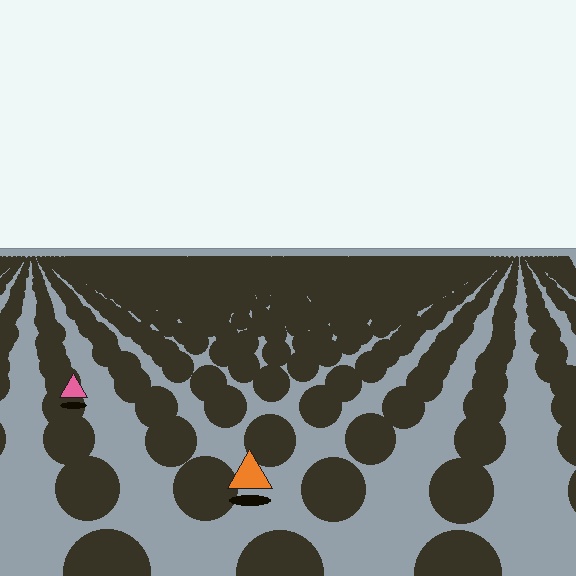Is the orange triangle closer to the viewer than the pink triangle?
Yes. The orange triangle is closer — you can tell from the texture gradient: the ground texture is coarser near it.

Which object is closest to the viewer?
The orange triangle is closest. The texture marks near it are larger and more spread out.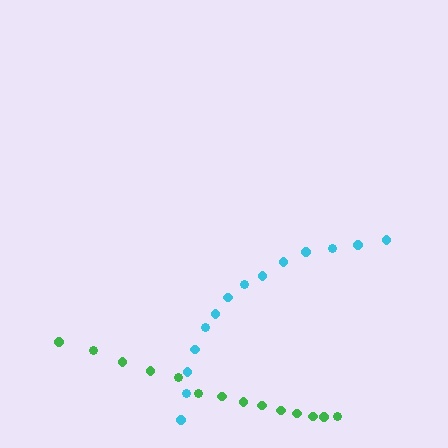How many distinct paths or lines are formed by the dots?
There are 2 distinct paths.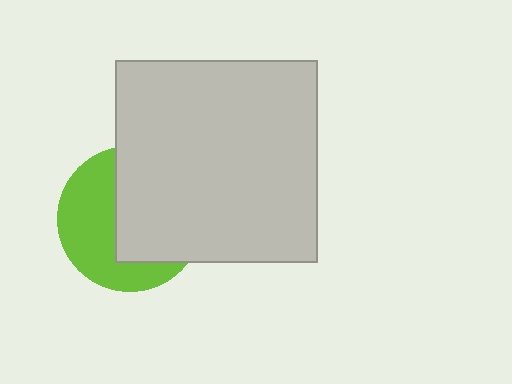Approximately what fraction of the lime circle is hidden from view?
Roughly 53% of the lime circle is hidden behind the light gray square.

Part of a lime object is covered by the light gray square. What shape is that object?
It is a circle.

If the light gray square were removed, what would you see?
You would see the complete lime circle.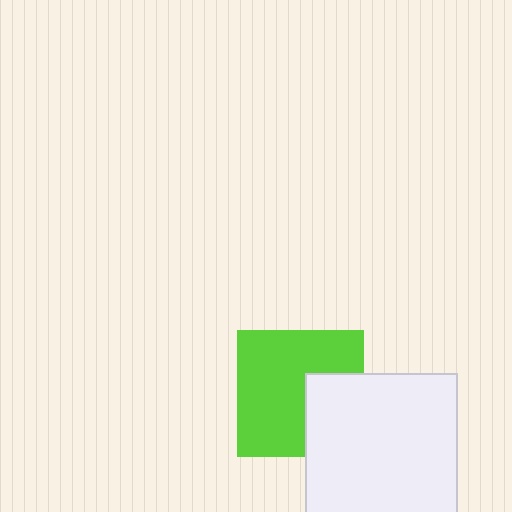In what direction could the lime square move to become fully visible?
The lime square could move left. That would shift it out from behind the white square entirely.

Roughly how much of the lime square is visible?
Most of it is visible (roughly 70%).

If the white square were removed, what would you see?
You would see the complete lime square.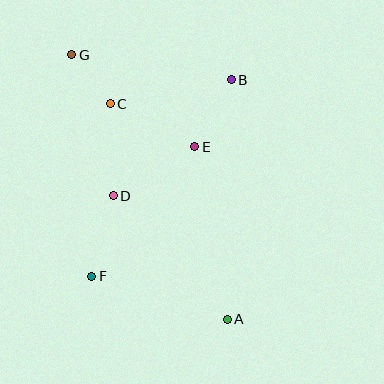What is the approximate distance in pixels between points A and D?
The distance between A and D is approximately 168 pixels.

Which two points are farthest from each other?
Points A and G are farthest from each other.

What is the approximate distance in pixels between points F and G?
The distance between F and G is approximately 223 pixels.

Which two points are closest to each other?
Points C and G are closest to each other.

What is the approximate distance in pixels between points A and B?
The distance between A and B is approximately 240 pixels.